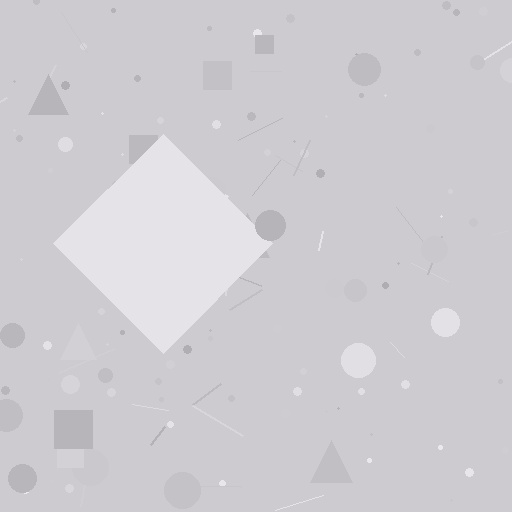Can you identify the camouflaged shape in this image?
The camouflaged shape is a diamond.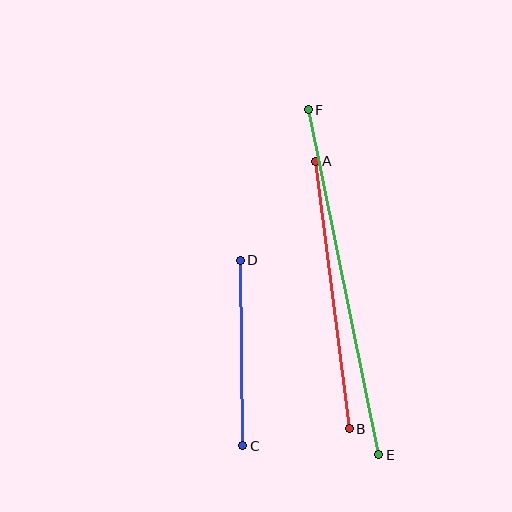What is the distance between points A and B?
The distance is approximately 270 pixels.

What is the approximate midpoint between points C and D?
The midpoint is at approximately (242, 353) pixels.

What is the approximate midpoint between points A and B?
The midpoint is at approximately (332, 295) pixels.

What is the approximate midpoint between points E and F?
The midpoint is at approximately (344, 282) pixels.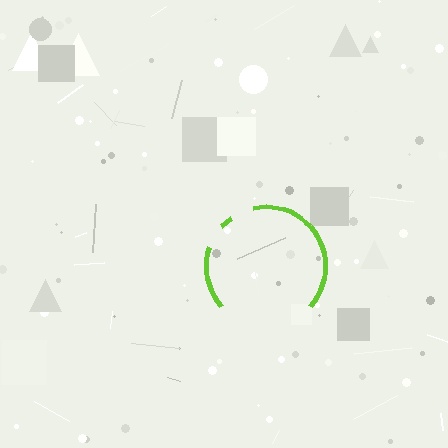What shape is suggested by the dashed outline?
The dashed outline suggests a circle.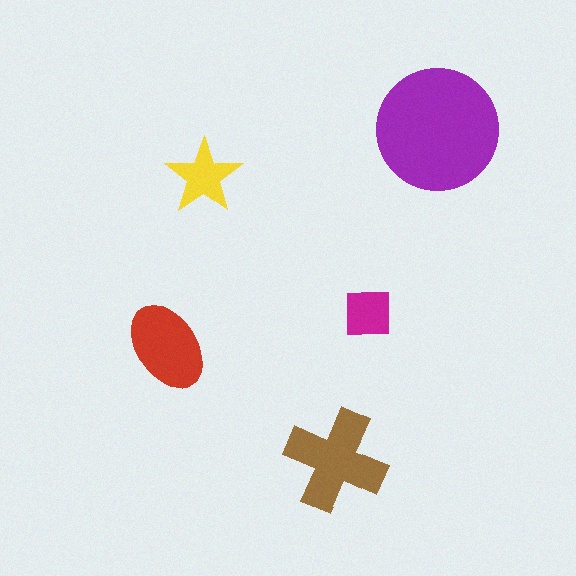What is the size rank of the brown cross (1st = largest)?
2nd.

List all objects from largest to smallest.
The purple circle, the brown cross, the red ellipse, the yellow star, the magenta square.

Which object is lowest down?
The brown cross is bottommost.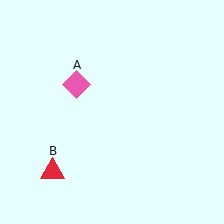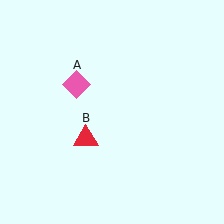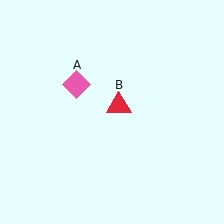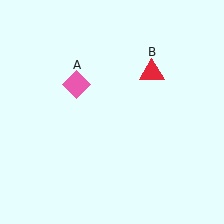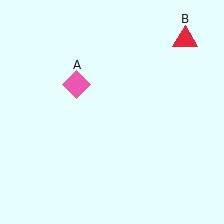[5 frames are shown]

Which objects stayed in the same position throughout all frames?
Pink diamond (object A) remained stationary.